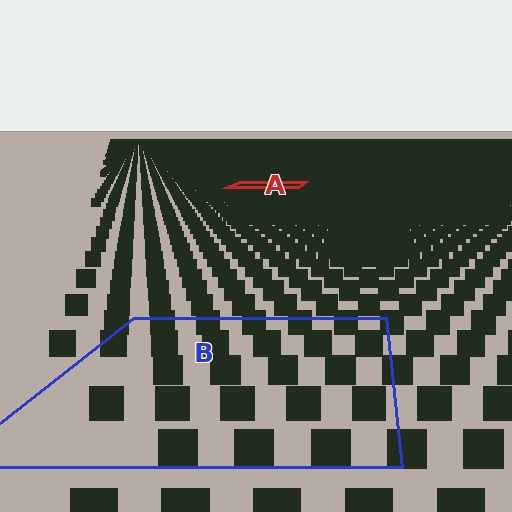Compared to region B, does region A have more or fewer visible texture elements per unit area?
Region A has more texture elements per unit area — they are packed more densely because it is farther away.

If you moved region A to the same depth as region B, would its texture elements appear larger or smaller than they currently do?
They would appear larger. At a closer depth, the same texture elements are projected at a bigger on-screen size.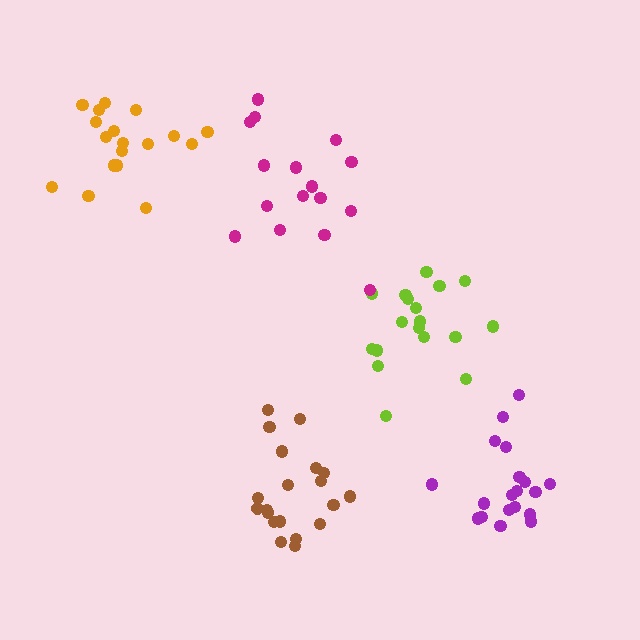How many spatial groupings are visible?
There are 5 spatial groupings.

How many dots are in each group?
Group 1: 18 dots, Group 2: 19 dots, Group 3: 20 dots, Group 4: 16 dots, Group 5: 18 dots (91 total).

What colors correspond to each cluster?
The clusters are colored: lime, purple, brown, magenta, orange.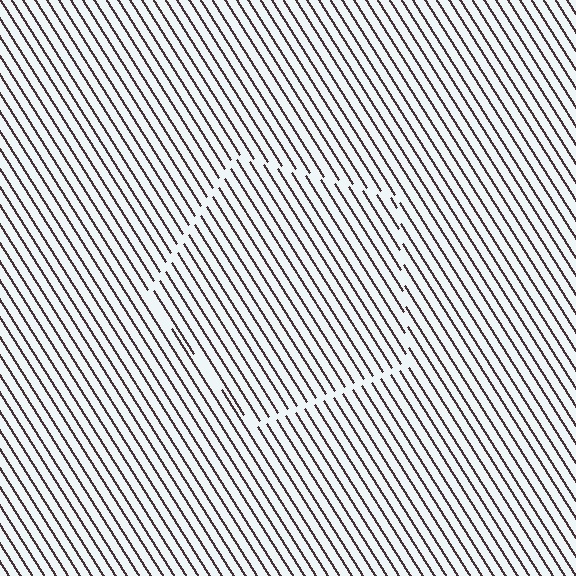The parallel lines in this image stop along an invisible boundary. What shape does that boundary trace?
An illusory pentagon. The interior of the shape contains the same grating, shifted by half a period — the contour is defined by the phase discontinuity where line-ends from the inner and outer gratings abut.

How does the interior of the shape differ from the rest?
The interior of the shape contains the same grating, shifted by half a period — the contour is defined by the phase discontinuity where line-ends from the inner and outer gratings abut.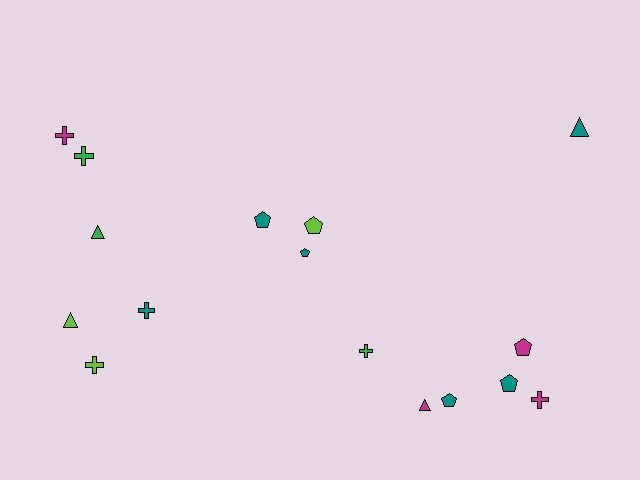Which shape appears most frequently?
Cross, with 6 objects.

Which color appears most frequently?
Teal, with 6 objects.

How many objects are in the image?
There are 16 objects.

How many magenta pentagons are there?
There is 1 magenta pentagon.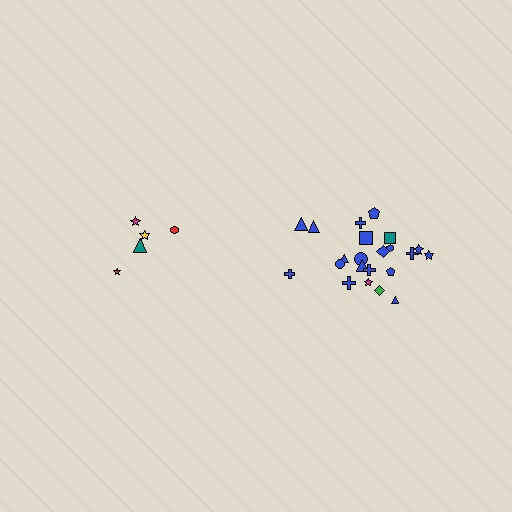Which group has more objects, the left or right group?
The right group.